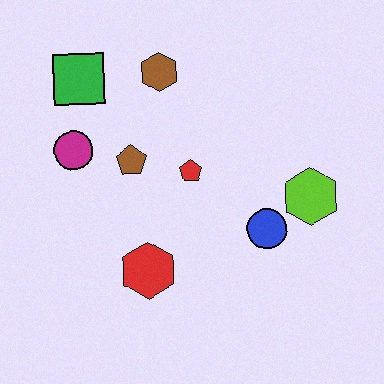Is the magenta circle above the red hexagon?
Yes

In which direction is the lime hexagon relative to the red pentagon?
The lime hexagon is to the right of the red pentagon.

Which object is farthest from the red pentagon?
The green square is farthest from the red pentagon.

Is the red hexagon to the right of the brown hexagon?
No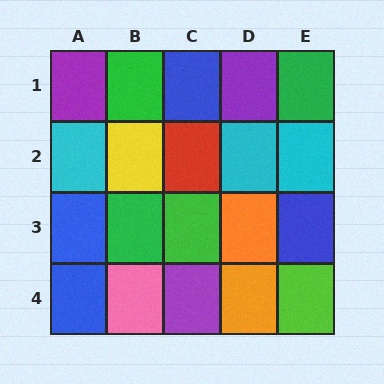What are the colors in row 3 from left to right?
Blue, green, green, orange, blue.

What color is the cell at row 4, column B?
Pink.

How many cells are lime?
1 cell is lime.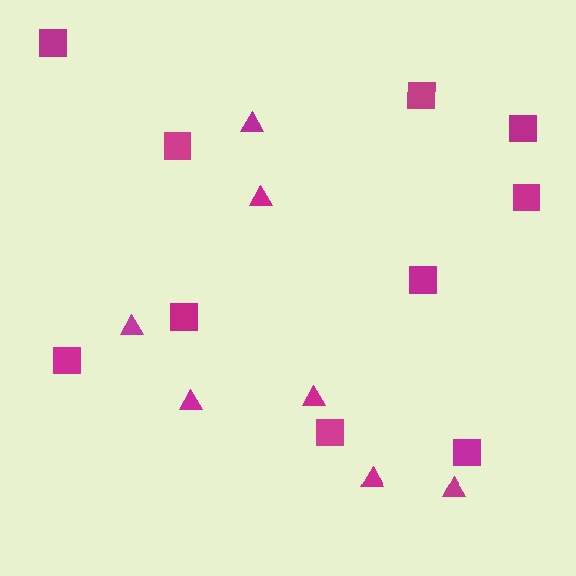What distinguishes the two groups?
There are 2 groups: one group of squares (10) and one group of triangles (7).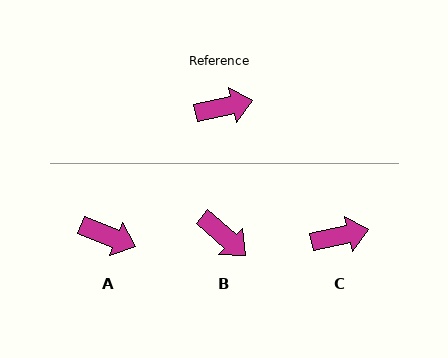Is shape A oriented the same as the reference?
No, it is off by about 34 degrees.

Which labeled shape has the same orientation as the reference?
C.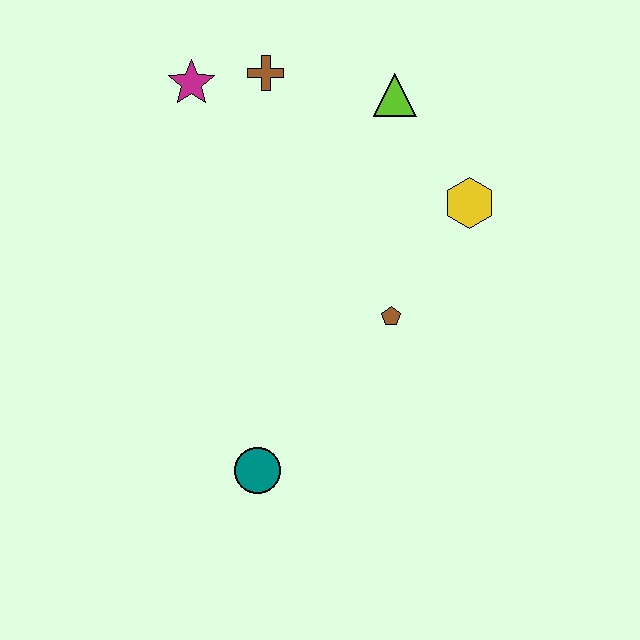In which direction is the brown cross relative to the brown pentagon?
The brown cross is above the brown pentagon.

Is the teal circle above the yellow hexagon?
No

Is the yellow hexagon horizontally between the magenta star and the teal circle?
No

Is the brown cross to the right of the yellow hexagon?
No